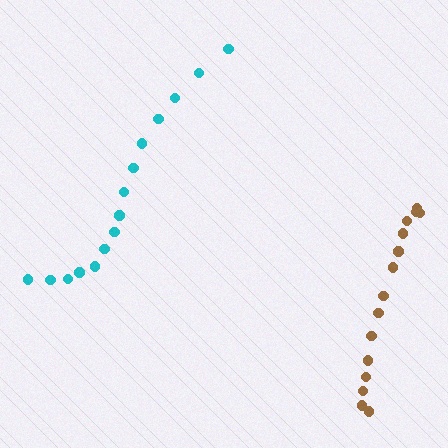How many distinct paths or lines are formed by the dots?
There are 2 distinct paths.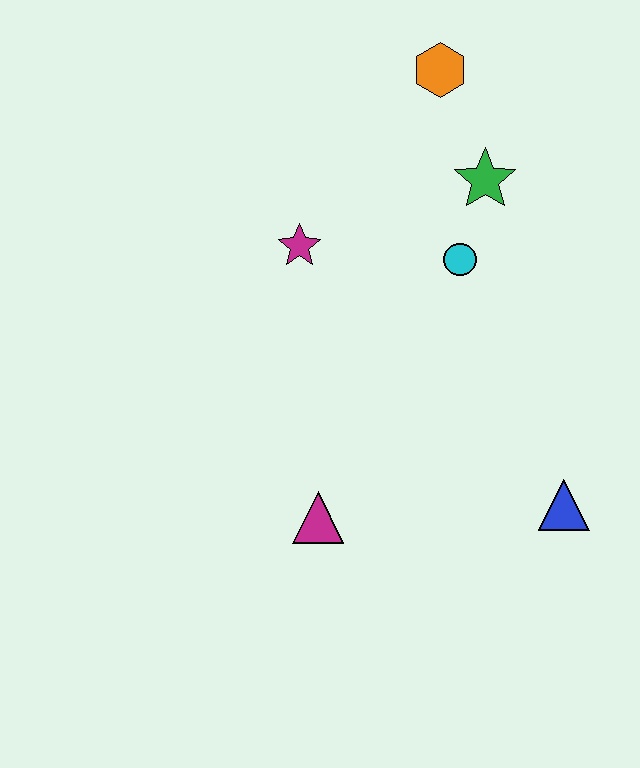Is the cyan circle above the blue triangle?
Yes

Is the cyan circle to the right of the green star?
No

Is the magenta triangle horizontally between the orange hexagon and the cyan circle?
No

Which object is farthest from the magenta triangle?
The orange hexagon is farthest from the magenta triangle.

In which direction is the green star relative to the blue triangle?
The green star is above the blue triangle.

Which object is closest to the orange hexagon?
The green star is closest to the orange hexagon.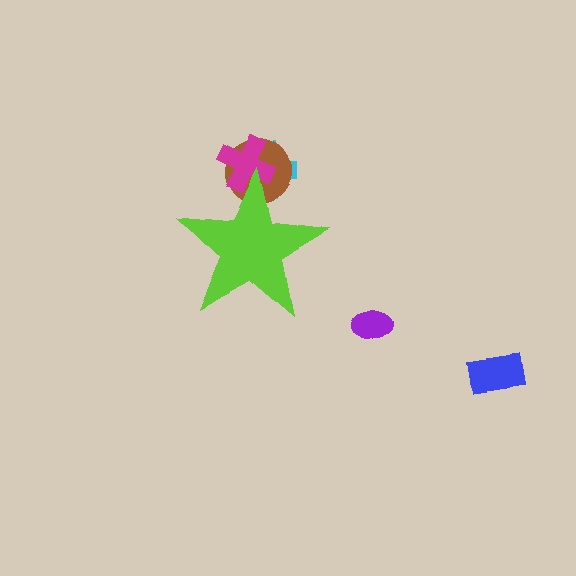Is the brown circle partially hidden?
Yes, the brown circle is partially hidden behind the lime star.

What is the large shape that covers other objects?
A lime star.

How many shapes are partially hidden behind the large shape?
3 shapes are partially hidden.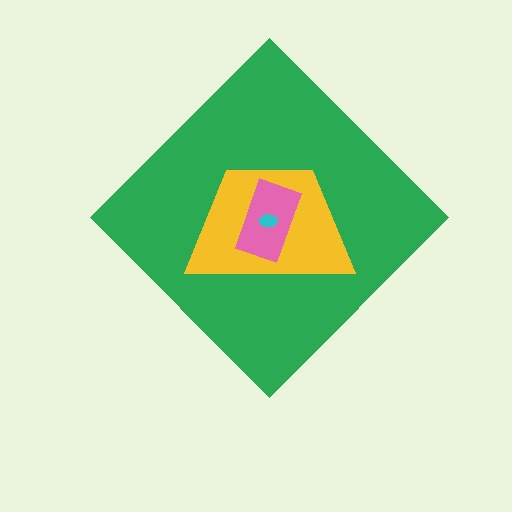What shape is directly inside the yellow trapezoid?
The pink rectangle.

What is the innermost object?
The cyan ellipse.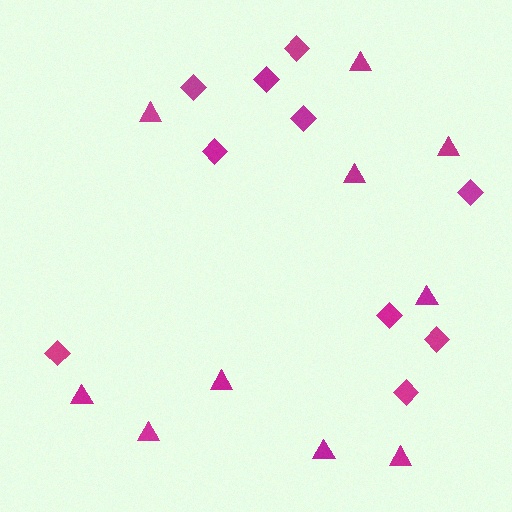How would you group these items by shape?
There are 2 groups: one group of triangles (10) and one group of diamonds (10).